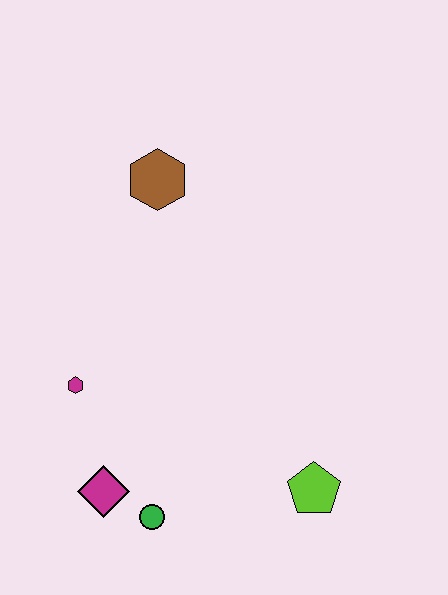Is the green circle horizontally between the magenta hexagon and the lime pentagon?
Yes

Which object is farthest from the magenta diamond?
The brown hexagon is farthest from the magenta diamond.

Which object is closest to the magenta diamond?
The green circle is closest to the magenta diamond.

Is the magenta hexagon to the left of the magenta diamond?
Yes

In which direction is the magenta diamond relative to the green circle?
The magenta diamond is to the left of the green circle.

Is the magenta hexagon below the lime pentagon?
No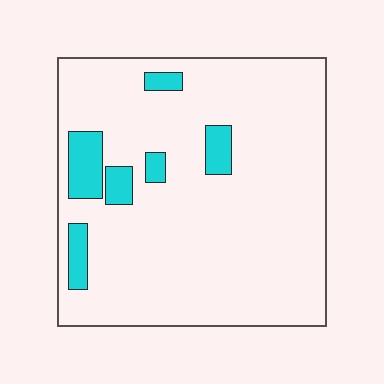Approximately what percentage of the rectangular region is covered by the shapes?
Approximately 10%.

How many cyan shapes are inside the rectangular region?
6.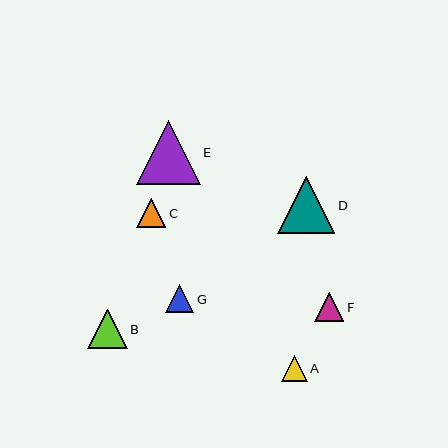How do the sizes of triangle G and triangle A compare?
Triangle G and triangle A are approximately the same size.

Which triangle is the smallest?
Triangle A is the smallest with a size of approximately 26 pixels.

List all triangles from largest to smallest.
From largest to smallest: E, D, B, F, C, G, A.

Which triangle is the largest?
Triangle E is the largest with a size of approximately 64 pixels.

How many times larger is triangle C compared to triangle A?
Triangle C is approximately 1.1 times the size of triangle A.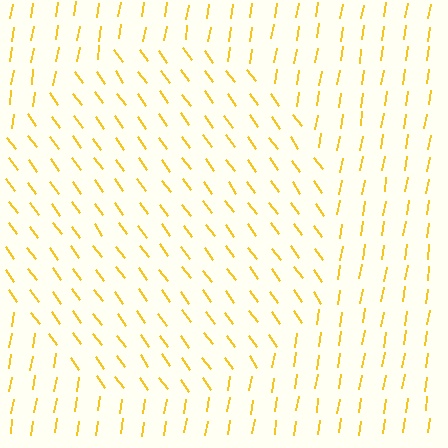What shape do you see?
I see a circle.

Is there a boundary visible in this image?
Yes, there is a texture boundary formed by a change in line orientation.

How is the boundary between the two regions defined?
The boundary is defined purely by a change in line orientation (approximately 45 degrees difference). All lines are the same color and thickness.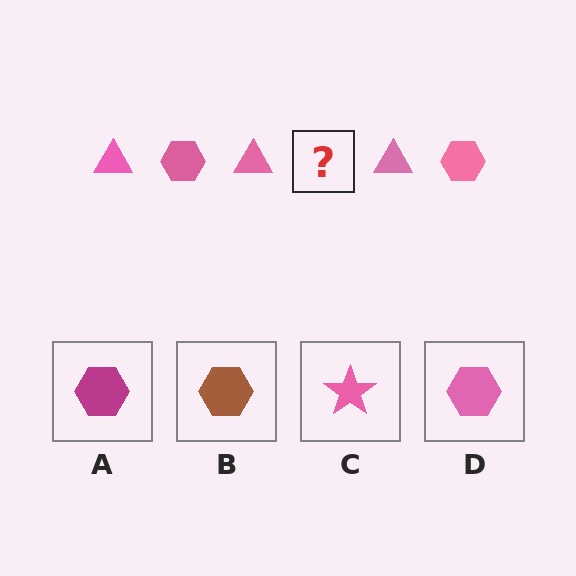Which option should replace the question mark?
Option D.